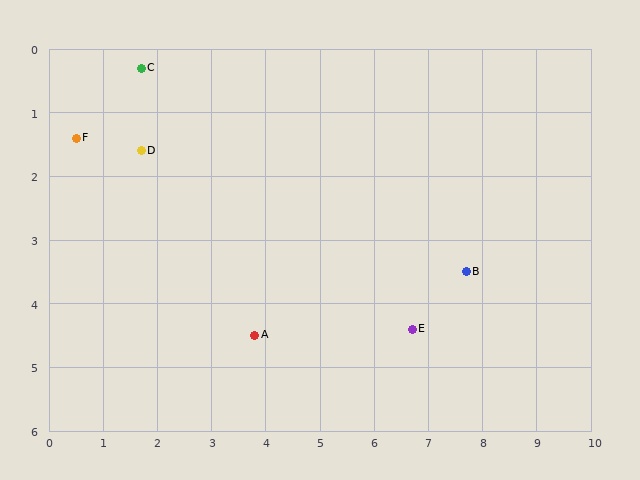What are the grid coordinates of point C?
Point C is at approximately (1.7, 0.3).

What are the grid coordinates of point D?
Point D is at approximately (1.7, 1.6).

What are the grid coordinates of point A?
Point A is at approximately (3.8, 4.5).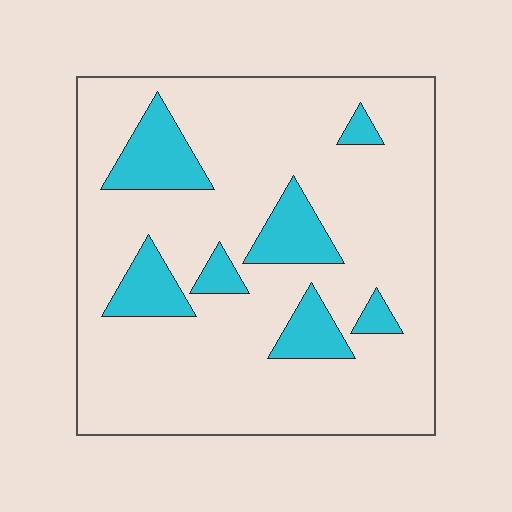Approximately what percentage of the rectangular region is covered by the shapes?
Approximately 15%.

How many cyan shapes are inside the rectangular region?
7.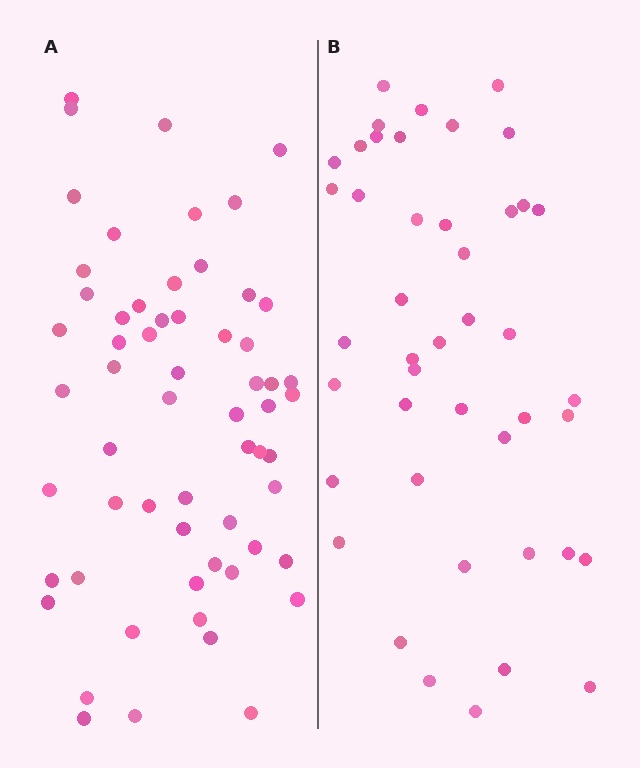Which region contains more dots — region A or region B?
Region A (the left region) has more dots.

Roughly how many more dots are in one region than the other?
Region A has approximately 15 more dots than region B.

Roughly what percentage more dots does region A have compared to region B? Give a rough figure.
About 35% more.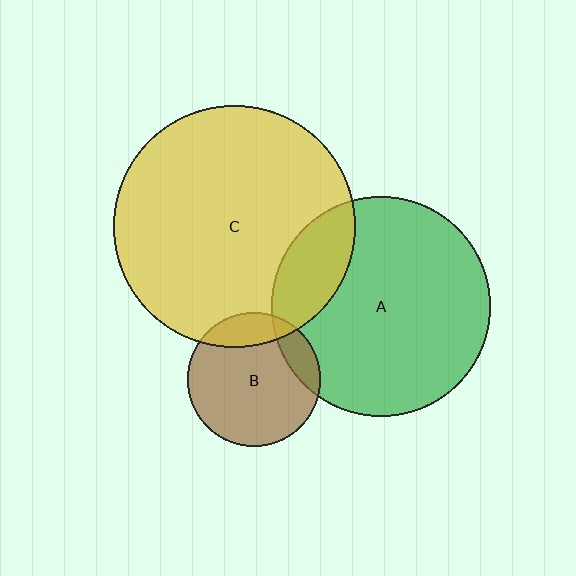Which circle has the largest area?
Circle C (yellow).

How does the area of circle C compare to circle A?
Approximately 1.2 times.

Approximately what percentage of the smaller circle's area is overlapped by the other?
Approximately 15%.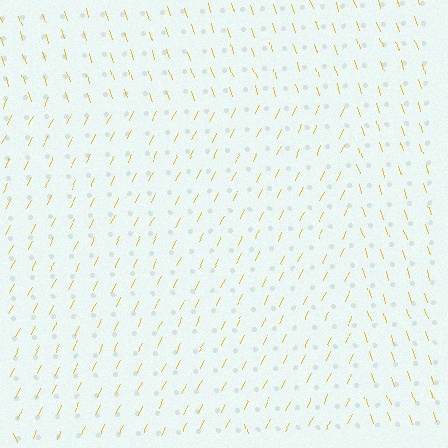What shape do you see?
I see a rectangle.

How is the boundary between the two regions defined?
The boundary is defined purely by a change in line orientation (approximately 45 degrees difference). All lines are the same color and thickness.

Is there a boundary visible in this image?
Yes, there is a texture boundary formed by a change in line orientation.